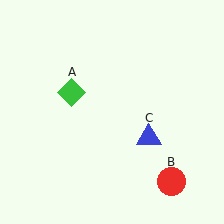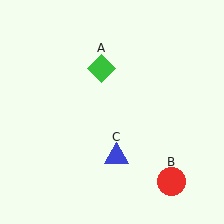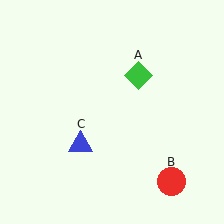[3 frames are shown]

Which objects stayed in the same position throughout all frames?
Red circle (object B) remained stationary.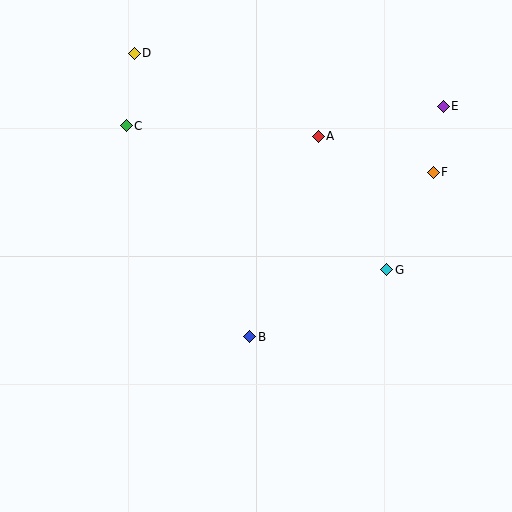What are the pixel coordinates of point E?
Point E is at (443, 106).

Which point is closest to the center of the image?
Point B at (250, 337) is closest to the center.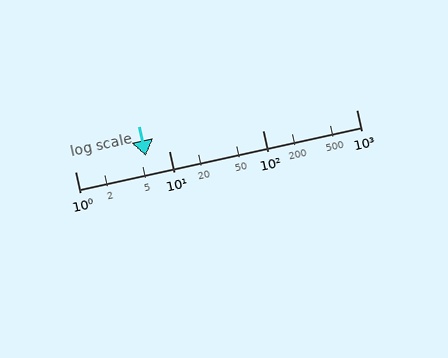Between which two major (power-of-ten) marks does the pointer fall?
The pointer is between 1 and 10.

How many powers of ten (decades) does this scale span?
The scale spans 3 decades, from 1 to 1000.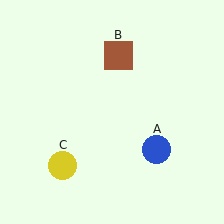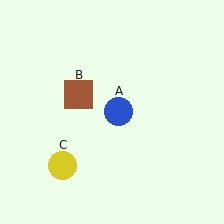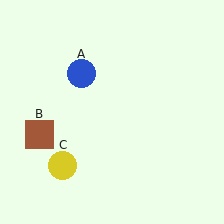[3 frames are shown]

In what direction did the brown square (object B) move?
The brown square (object B) moved down and to the left.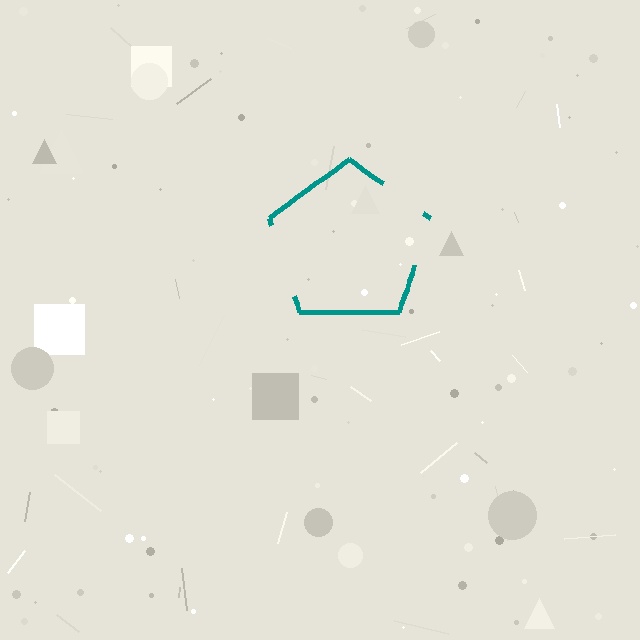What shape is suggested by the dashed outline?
The dashed outline suggests a pentagon.